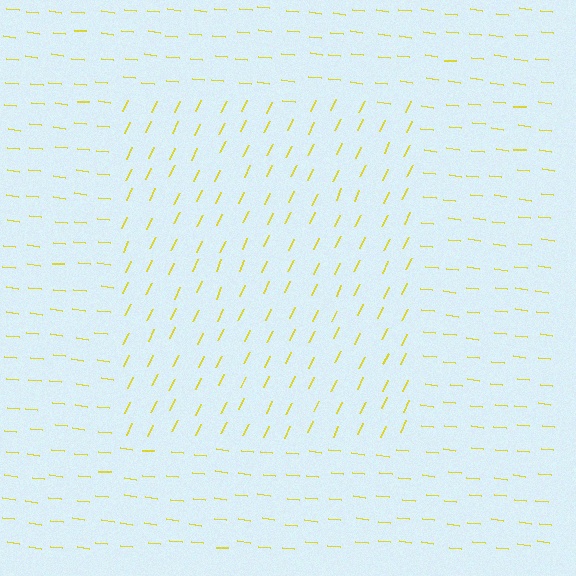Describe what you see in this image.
The image is filled with small yellow line segments. A rectangle region in the image has lines oriented differently from the surrounding lines, creating a visible texture boundary.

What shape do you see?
I see a rectangle.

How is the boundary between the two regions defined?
The boundary is defined purely by a change in line orientation (approximately 71 degrees difference). All lines are the same color and thickness.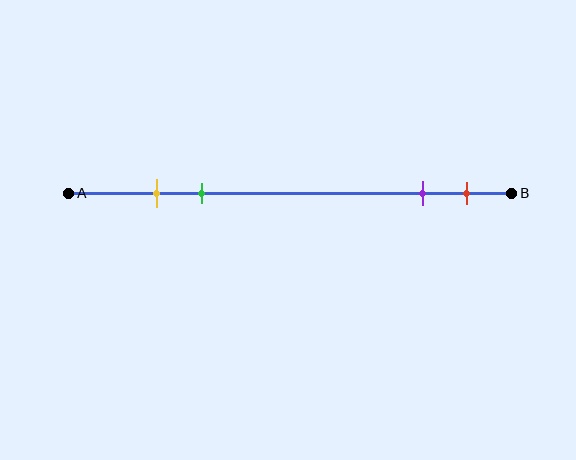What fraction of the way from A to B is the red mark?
The red mark is approximately 90% (0.9) of the way from A to B.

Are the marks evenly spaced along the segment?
No, the marks are not evenly spaced.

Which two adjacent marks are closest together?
The yellow and green marks are the closest adjacent pair.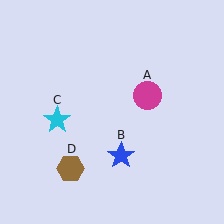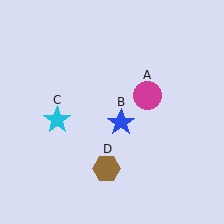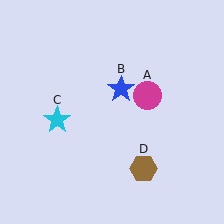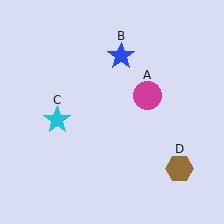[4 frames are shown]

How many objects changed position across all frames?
2 objects changed position: blue star (object B), brown hexagon (object D).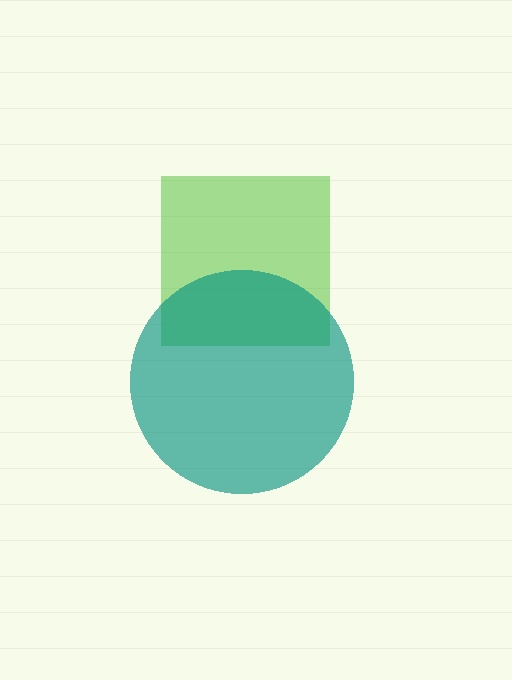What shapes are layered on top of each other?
The layered shapes are: a lime square, a teal circle.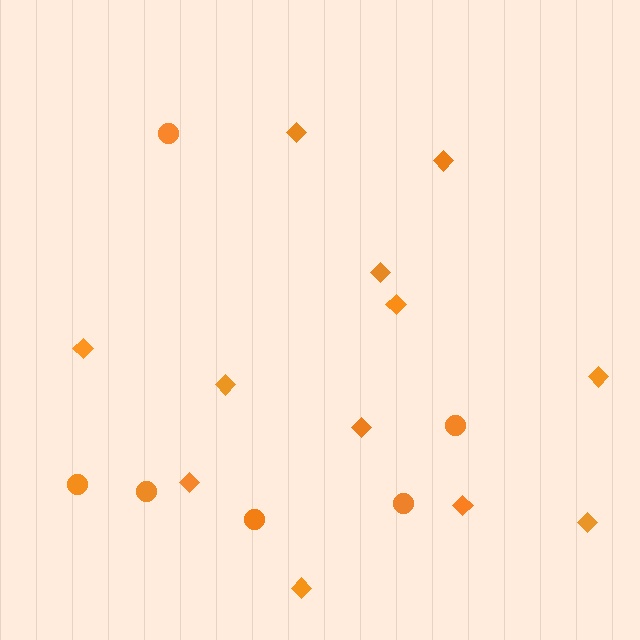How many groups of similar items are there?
There are 2 groups: one group of circles (6) and one group of diamonds (12).